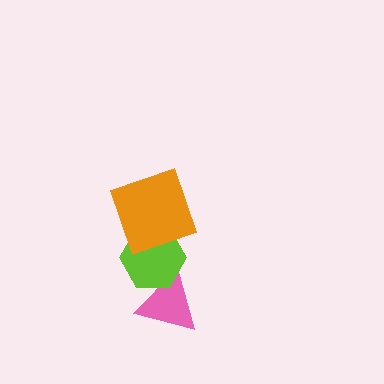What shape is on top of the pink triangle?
The lime hexagon is on top of the pink triangle.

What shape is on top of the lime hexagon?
The orange square is on top of the lime hexagon.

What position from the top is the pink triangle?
The pink triangle is 3rd from the top.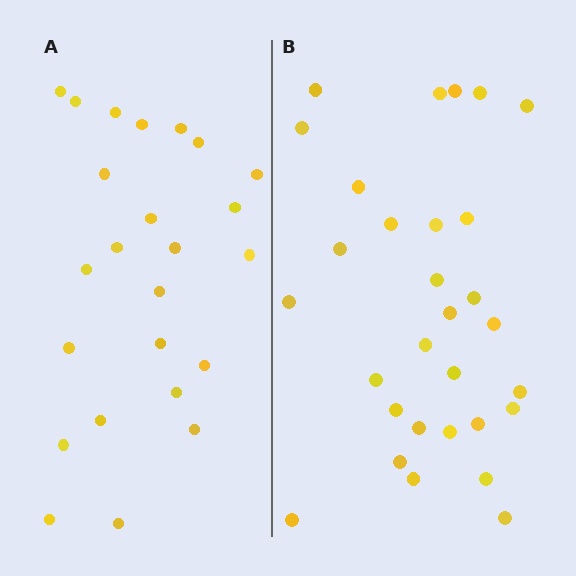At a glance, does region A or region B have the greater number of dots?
Region B (the right region) has more dots.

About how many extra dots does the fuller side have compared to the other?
Region B has about 6 more dots than region A.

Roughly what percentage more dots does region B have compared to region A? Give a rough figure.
About 25% more.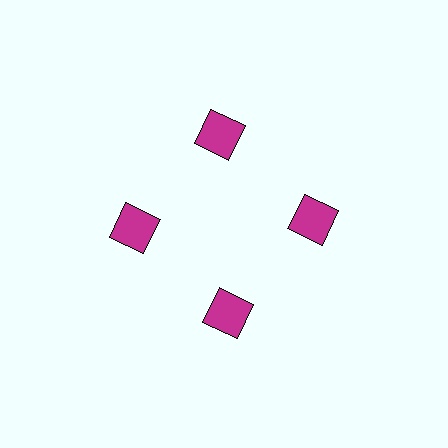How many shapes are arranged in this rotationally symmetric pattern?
There are 4 shapes, arranged in 4 groups of 1.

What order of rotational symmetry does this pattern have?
This pattern has 4-fold rotational symmetry.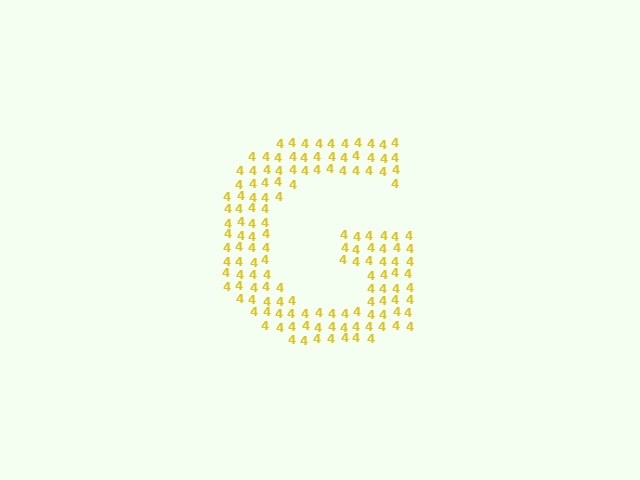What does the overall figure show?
The overall figure shows the letter G.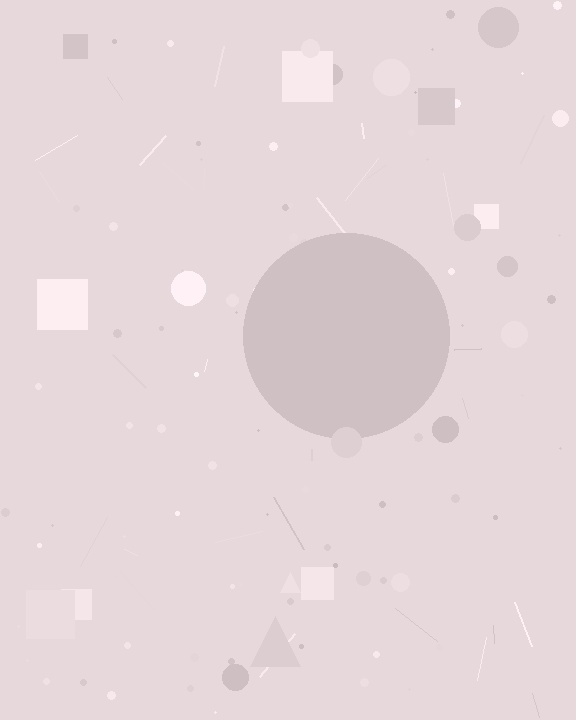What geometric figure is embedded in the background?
A circle is embedded in the background.